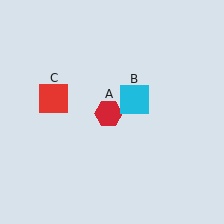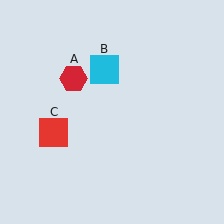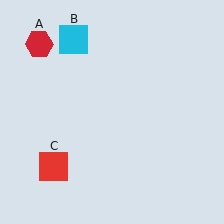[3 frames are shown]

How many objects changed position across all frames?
3 objects changed position: red hexagon (object A), cyan square (object B), red square (object C).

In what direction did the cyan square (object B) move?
The cyan square (object B) moved up and to the left.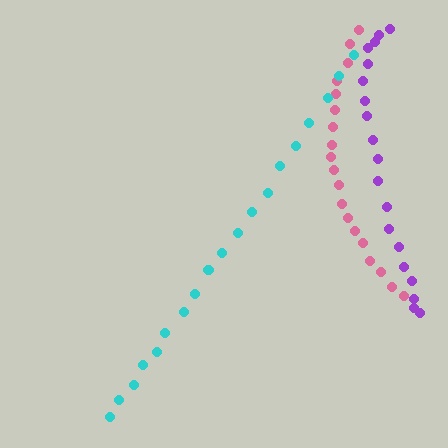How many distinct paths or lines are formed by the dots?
There are 3 distinct paths.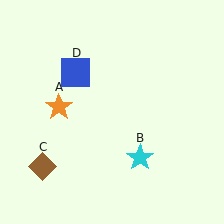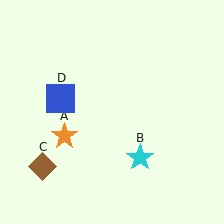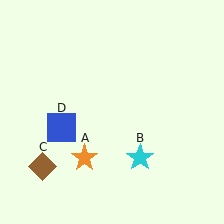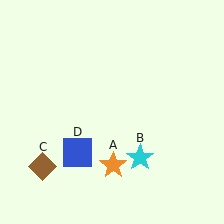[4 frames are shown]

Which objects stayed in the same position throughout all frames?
Cyan star (object B) and brown diamond (object C) remained stationary.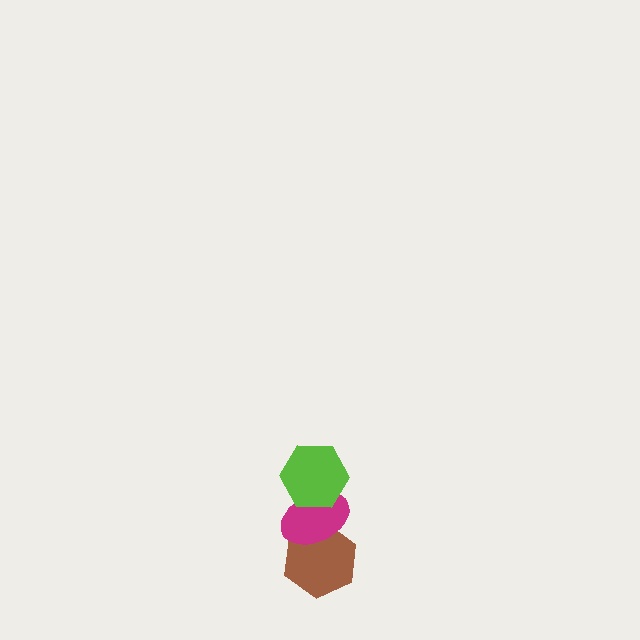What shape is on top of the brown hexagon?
The magenta ellipse is on top of the brown hexagon.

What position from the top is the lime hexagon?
The lime hexagon is 1st from the top.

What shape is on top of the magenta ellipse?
The lime hexagon is on top of the magenta ellipse.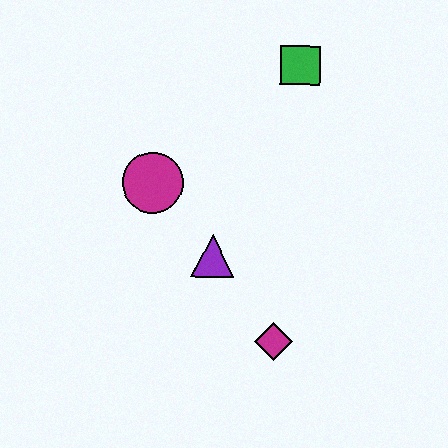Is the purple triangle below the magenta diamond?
No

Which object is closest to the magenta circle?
The purple triangle is closest to the magenta circle.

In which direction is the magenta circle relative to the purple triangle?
The magenta circle is above the purple triangle.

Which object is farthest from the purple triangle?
The green square is farthest from the purple triangle.